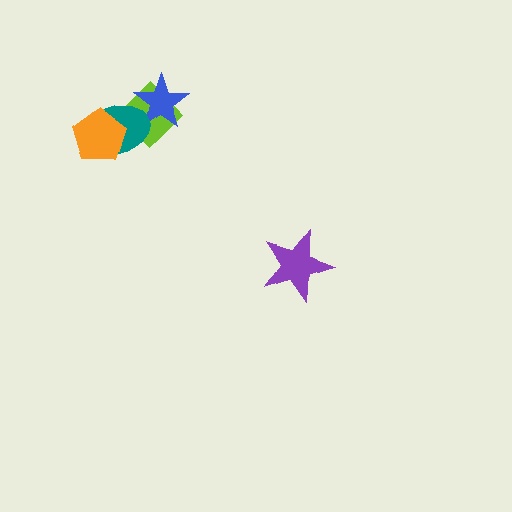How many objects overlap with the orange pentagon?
2 objects overlap with the orange pentagon.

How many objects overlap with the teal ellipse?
3 objects overlap with the teal ellipse.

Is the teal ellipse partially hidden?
Yes, it is partially covered by another shape.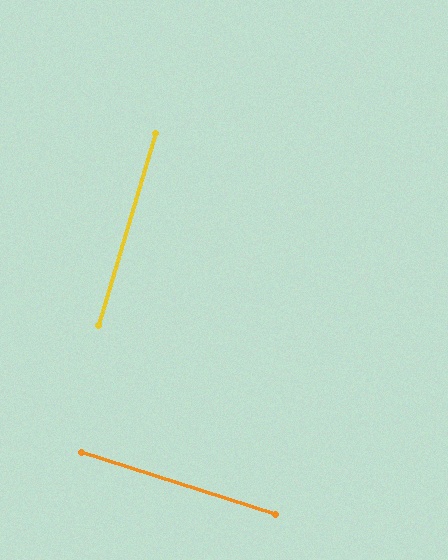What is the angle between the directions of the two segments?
Approximately 89 degrees.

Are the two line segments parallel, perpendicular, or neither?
Perpendicular — they meet at approximately 89°.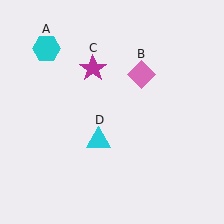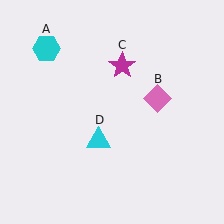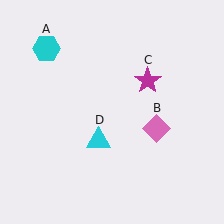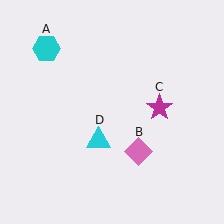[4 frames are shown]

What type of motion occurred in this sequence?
The pink diamond (object B), magenta star (object C) rotated clockwise around the center of the scene.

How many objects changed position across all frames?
2 objects changed position: pink diamond (object B), magenta star (object C).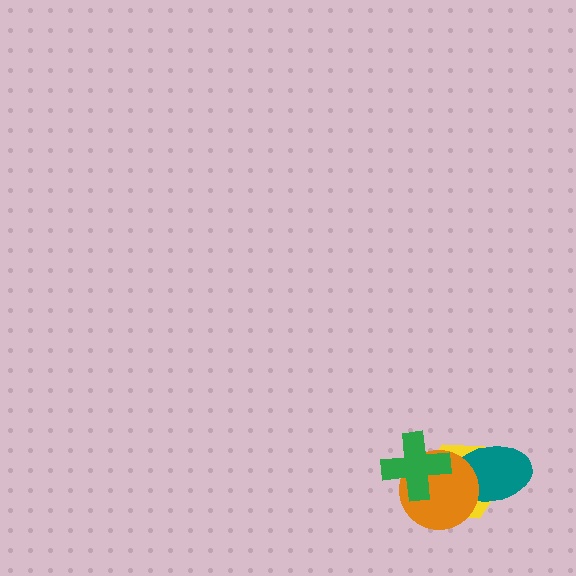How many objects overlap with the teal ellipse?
2 objects overlap with the teal ellipse.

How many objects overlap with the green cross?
2 objects overlap with the green cross.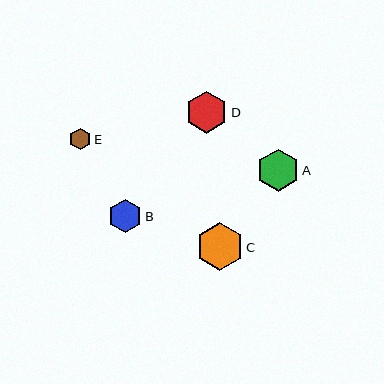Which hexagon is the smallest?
Hexagon E is the smallest with a size of approximately 22 pixels.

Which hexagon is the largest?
Hexagon C is the largest with a size of approximately 47 pixels.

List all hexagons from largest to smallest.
From largest to smallest: C, D, A, B, E.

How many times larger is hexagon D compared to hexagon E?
Hexagon D is approximately 1.9 times the size of hexagon E.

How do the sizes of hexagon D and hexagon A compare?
Hexagon D and hexagon A are approximately the same size.